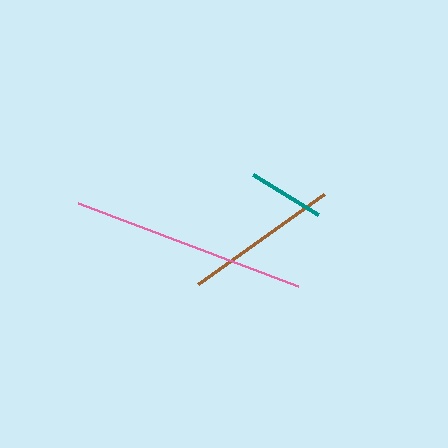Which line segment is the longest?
The pink line is the longest at approximately 236 pixels.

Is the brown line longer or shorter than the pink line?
The pink line is longer than the brown line.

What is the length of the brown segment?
The brown segment is approximately 155 pixels long.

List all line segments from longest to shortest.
From longest to shortest: pink, brown, teal.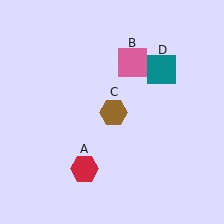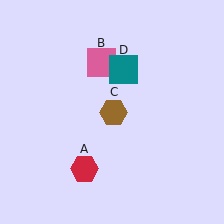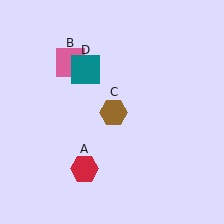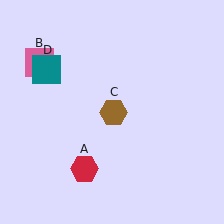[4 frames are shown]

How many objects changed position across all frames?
2 objects changed position: pink square (object B), teal square (object D).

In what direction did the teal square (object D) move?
The teal square (object D) moved left.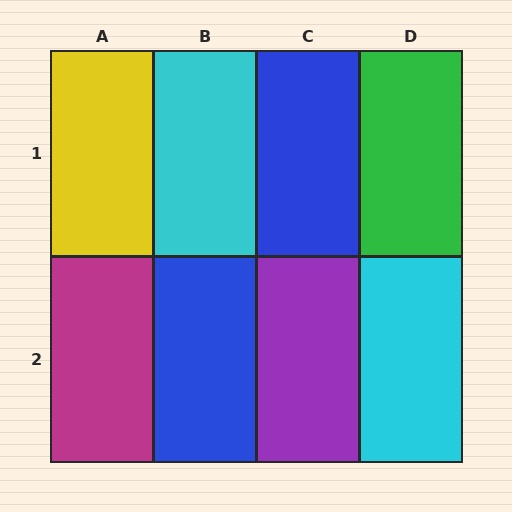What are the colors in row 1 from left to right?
Yellow, cyan, blue, green.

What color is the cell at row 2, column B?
Blue.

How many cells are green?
1 cell is green.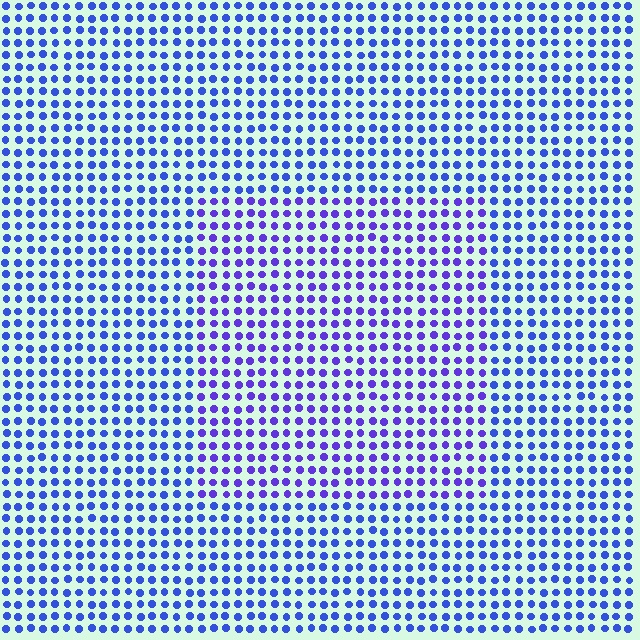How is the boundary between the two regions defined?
The boundary is defined purely by a slight shift in hue (about 27 degrees). Spacing, size, and orientation are identical on both sides.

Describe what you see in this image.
The image is filled with small blue elements in a uniform arrangement. A rectangle-shaped region is visible where the elements are tinted to a slightly different hue, forming a subtle color boundary.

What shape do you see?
I see a rectangle.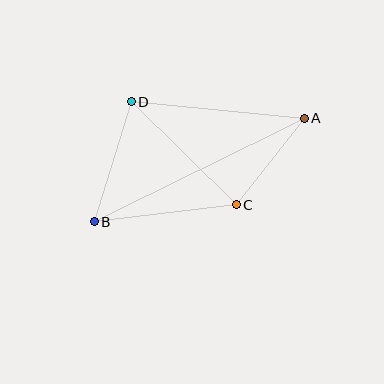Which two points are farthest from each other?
Points A and B are farthest from each other.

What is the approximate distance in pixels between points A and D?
The distance between A and D is approximately 174 pixels.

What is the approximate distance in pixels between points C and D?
The distance between C and D is approximately 147 pixels.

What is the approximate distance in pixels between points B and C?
The distance between B and C is approximately 143 pixels.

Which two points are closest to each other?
Points A and C are closest to each other.